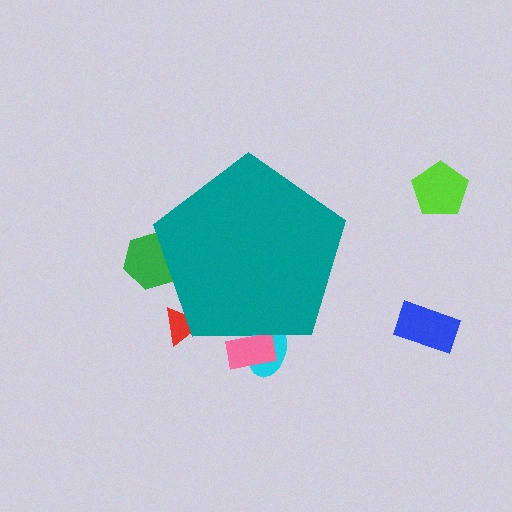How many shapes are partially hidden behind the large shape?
4 shapes are partially hidden.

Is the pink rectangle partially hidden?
Yes, the pink rectangle is partially hidden behind the teal pentagon.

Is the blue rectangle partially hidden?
No, the blue rectangle is fully visible.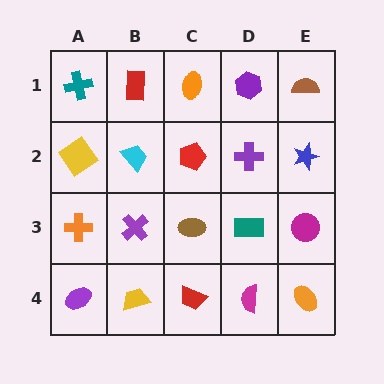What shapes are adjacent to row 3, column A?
A yellow diamond (row 2, column A), a purple ellipse (row 4, column A), a purple cross (row 3, column B).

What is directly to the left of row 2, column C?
A cyan trapezoid.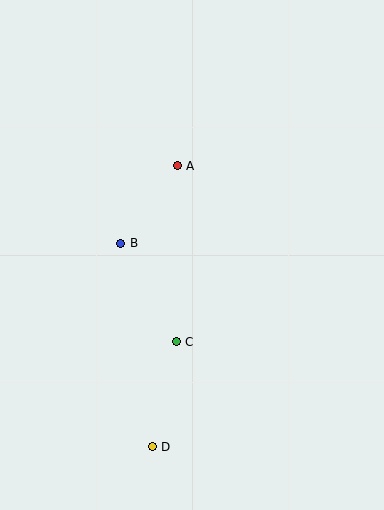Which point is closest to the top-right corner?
Point A is closest to the top-right corner.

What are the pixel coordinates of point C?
Point C is at (176, 342).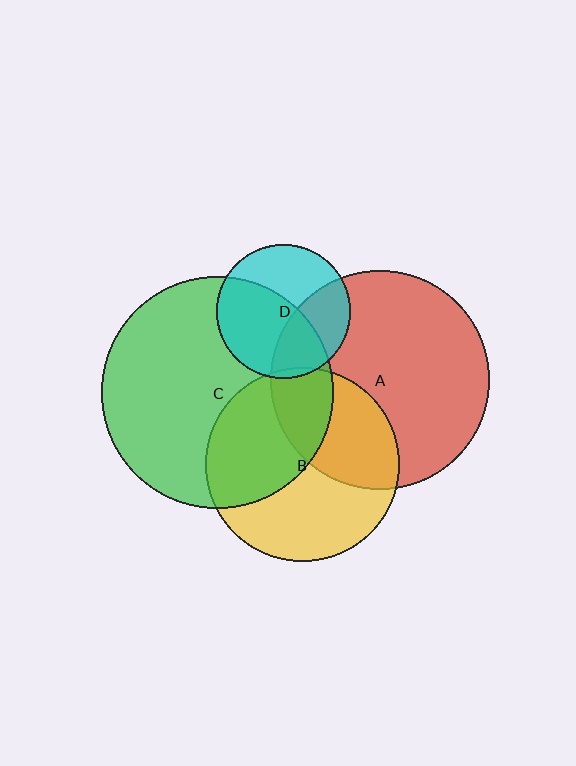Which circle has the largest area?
Circle C (green).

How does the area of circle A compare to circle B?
Approximately 1.3 times.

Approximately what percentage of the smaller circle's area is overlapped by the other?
Approximately 35%.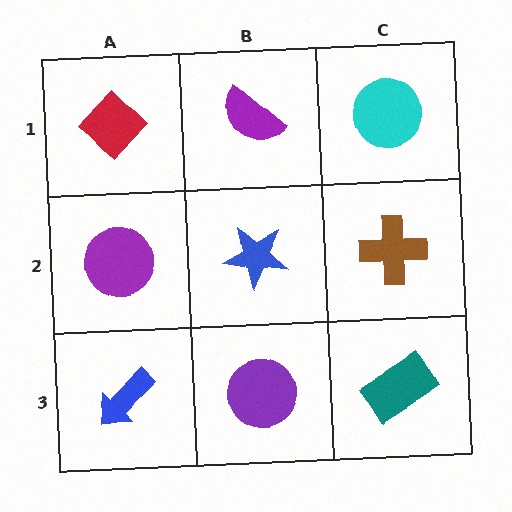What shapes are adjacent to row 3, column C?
A brown cross (row 2, column C), a purple circle (row 3, column B).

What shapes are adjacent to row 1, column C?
A brown cross (row 2, column C), a purple semicircle (row 1, column B).